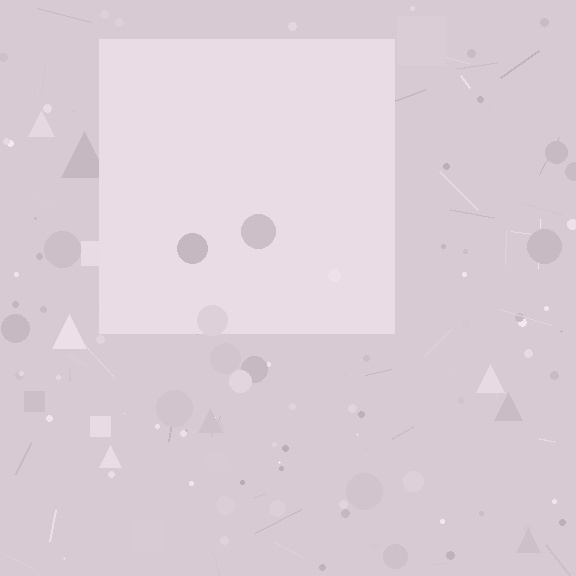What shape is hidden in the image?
A square is hidden in the image.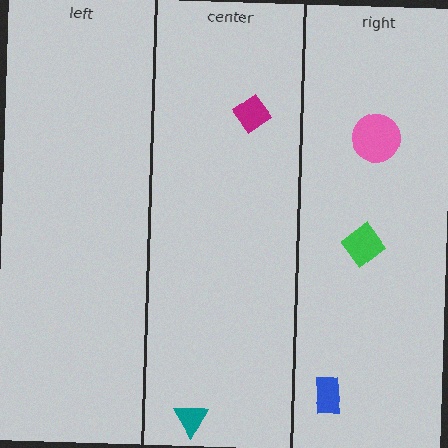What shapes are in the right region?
The green diamond, the pink circle, the blue rectangle.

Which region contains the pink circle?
The right region.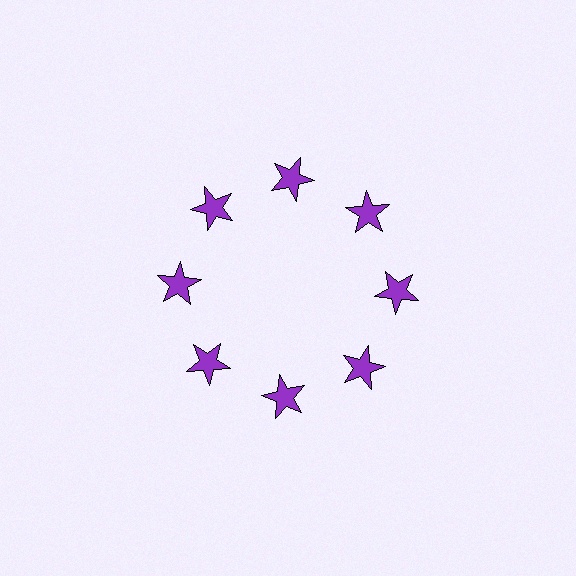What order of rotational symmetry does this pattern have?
This pattern has 8-fold rotational symmetry.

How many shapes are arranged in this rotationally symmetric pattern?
There are 8 shapes, arranged in 8 groups of 1.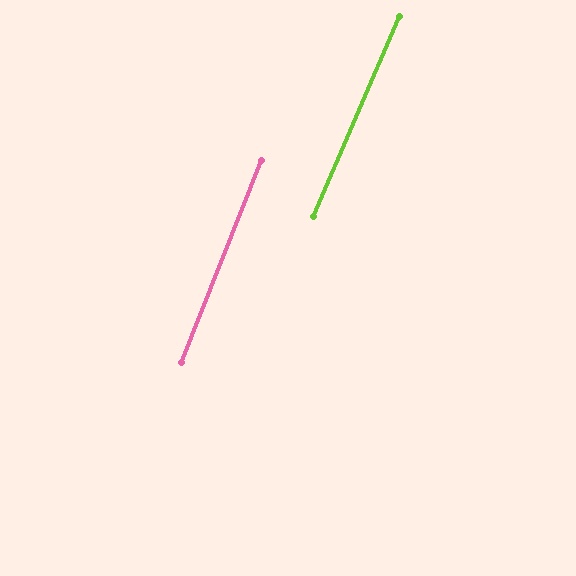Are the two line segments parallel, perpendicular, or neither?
Parallel — their directions differ by only 1.6°.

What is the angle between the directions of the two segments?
Approximately 2 degrees.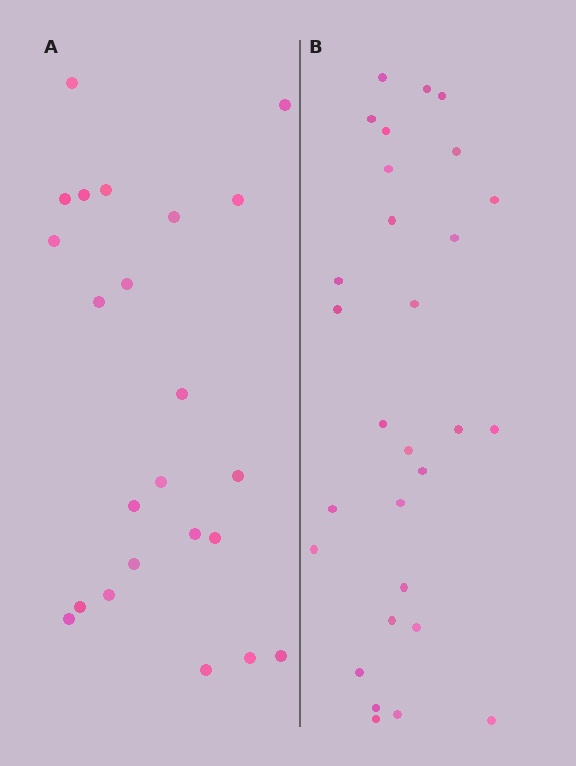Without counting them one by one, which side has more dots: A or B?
Region B (the right region) has more dots.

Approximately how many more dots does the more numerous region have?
Region B has about 6 more dots than region A.